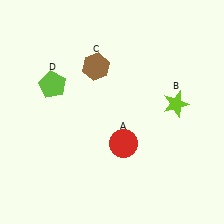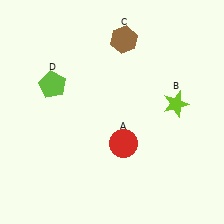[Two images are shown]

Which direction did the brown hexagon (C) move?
The brown hexagon (C) moved right.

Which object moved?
The brown hexagon (C) moved right.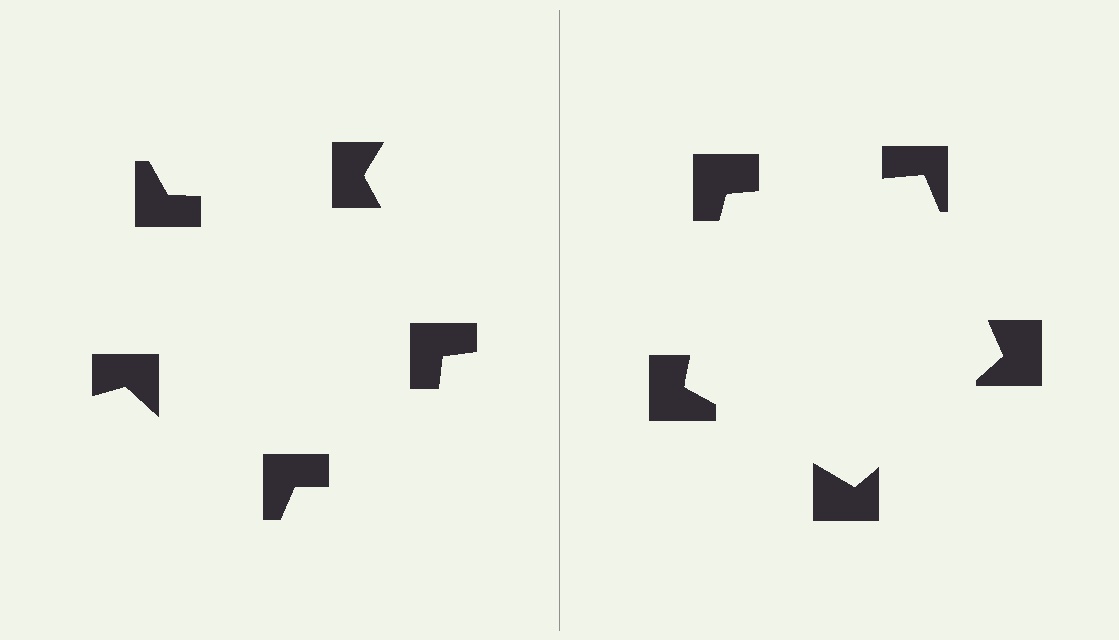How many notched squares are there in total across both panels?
10 — 5 on each side.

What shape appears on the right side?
An illusory pentagon.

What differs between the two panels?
The notched squares are positioned identically on both sides; only the wedge orientations differ. On the right they align to a pentagon; on the left they are misaligned.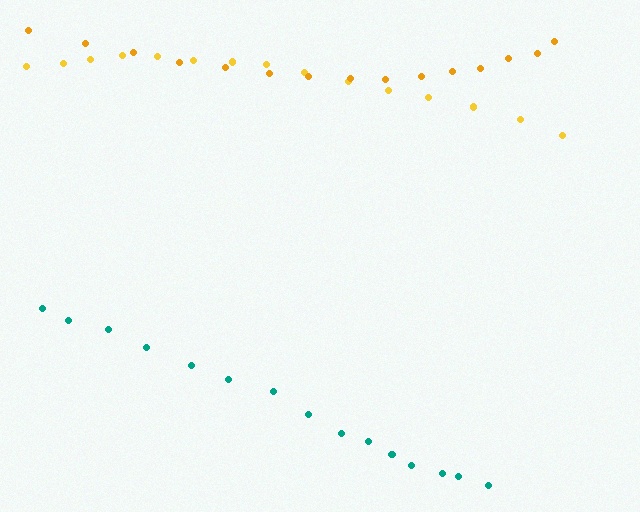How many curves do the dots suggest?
There are 3 distinct paths.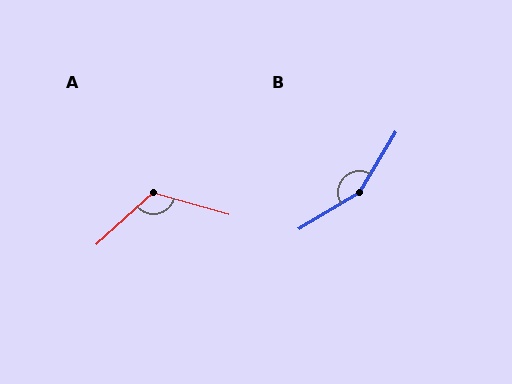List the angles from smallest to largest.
A (122°), B (152°).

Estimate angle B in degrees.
Approximately 152 degrees.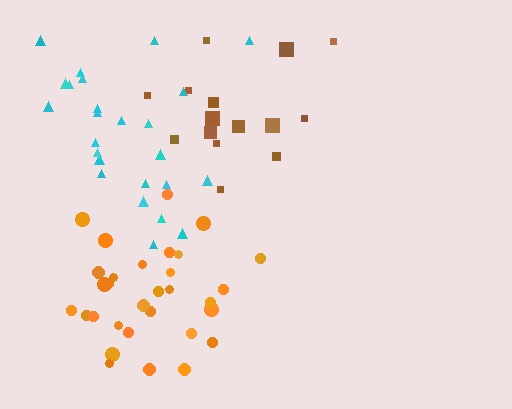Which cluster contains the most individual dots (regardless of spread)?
Orange (31).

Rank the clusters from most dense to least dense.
orange, cyan, brown.